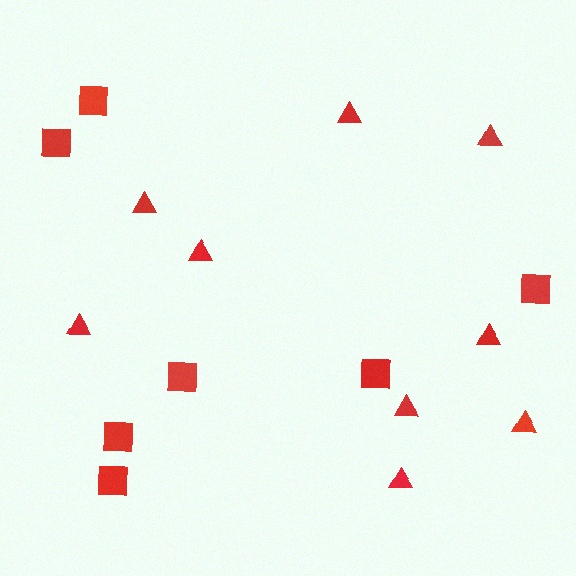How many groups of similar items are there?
There are 2 groups: one group of squares (7) and one group of triangles (9).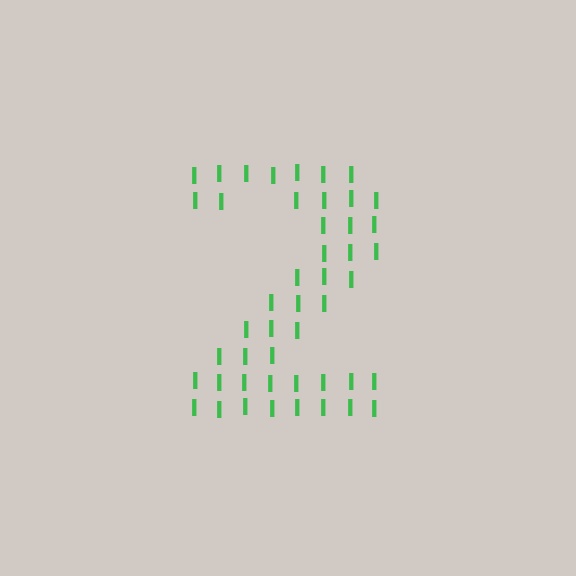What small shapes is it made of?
It is made of small letter I's.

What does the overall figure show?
The overall figure shows the digit 2.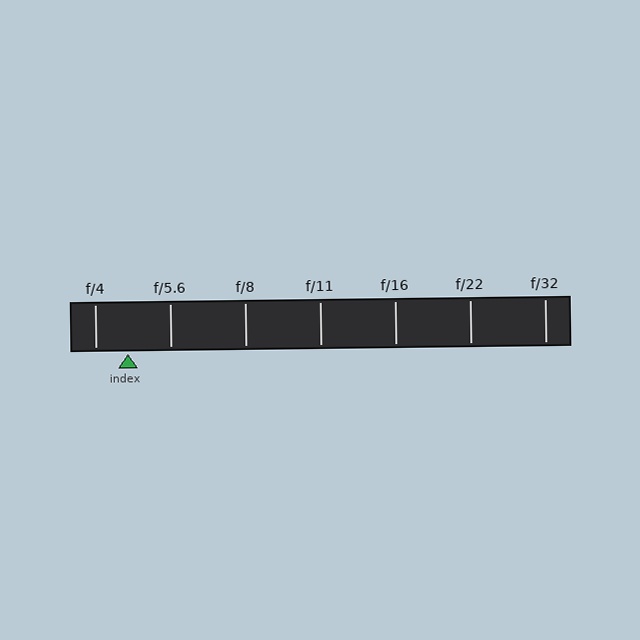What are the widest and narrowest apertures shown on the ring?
The widest aperture shown is f/4 and the narrowest is f/32.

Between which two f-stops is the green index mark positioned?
The index mark is between f/4 and f/5.6.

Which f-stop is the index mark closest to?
The index mark is closest to f/4.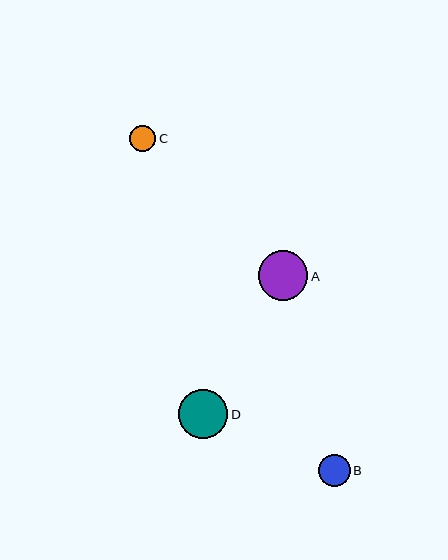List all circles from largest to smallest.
From largest to smallest: A, D, B, C.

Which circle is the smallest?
Circle C is the smallest with a size of approximately 26 pixels.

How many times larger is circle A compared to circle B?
Circle A is approximately 1.6 times the size of circle B.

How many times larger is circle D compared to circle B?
Circle D is approximately 1.6 times the size of circle B.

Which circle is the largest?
Circle A is the largest with a size of approximately 49 pixels.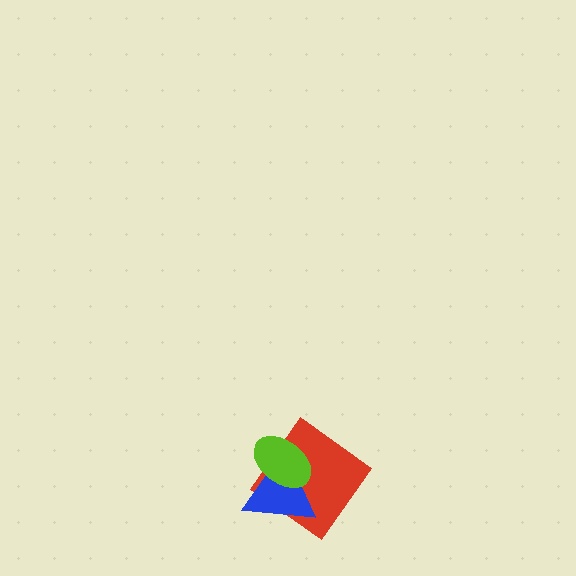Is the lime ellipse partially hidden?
No, no other shape covers it.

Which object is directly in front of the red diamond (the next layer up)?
The blue triangle is directly in front of the red diamond.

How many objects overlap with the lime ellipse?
2 objects overlap with the lime ellipse.